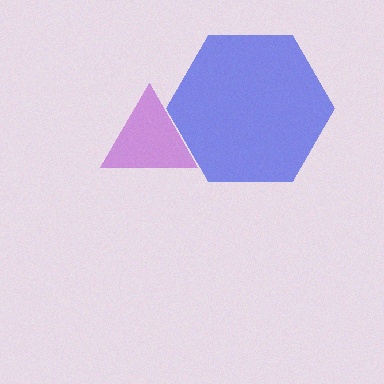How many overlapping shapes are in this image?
There are 2 overlapping shapes in the image.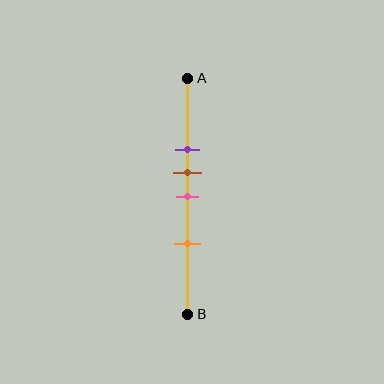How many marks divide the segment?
There are 4 marks dividing the segment.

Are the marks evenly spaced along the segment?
No, the marks are not evenly spaced.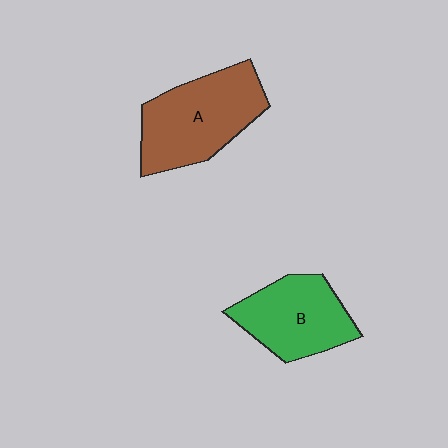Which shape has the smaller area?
Shape B (green).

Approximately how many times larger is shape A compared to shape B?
Approximately 1.2 times.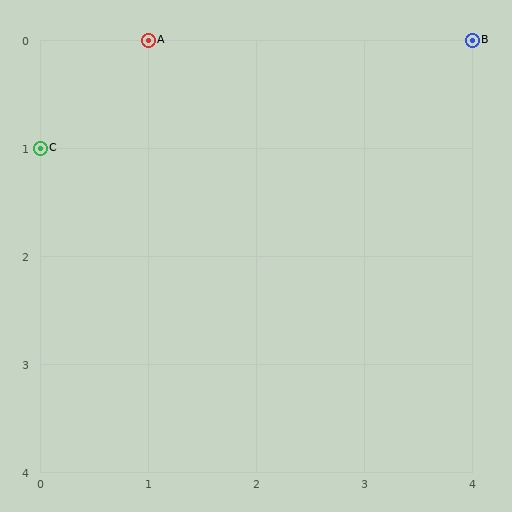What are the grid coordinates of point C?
Point C is at grid coordinates (0, 1).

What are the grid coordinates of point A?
Point A is at grid coordinates (1, 0).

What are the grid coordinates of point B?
Point B is at grid coordinates (4, 0).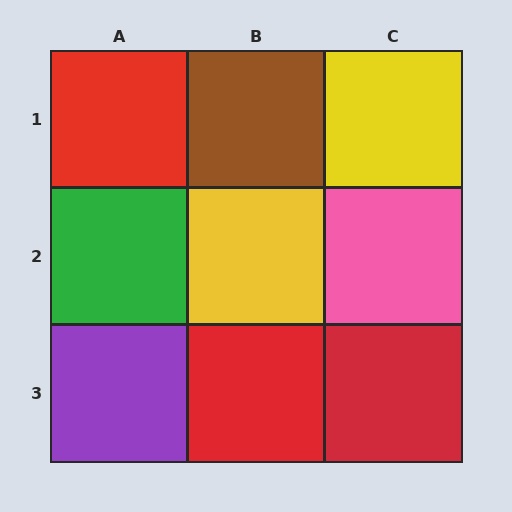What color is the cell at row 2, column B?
Yellow.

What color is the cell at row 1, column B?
Brown.